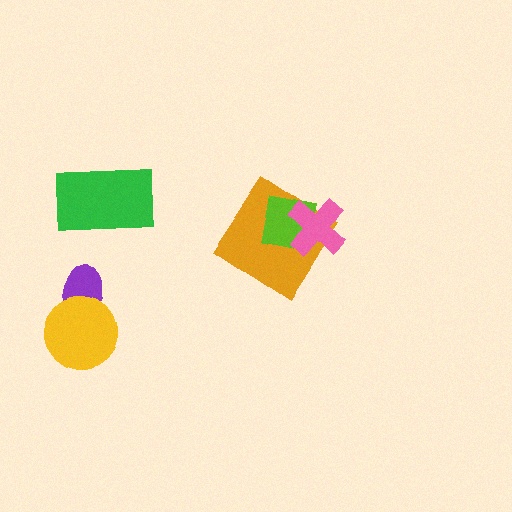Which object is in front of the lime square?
The pink cross is in front of the lime square.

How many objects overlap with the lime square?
2 objects overlap with the lime square.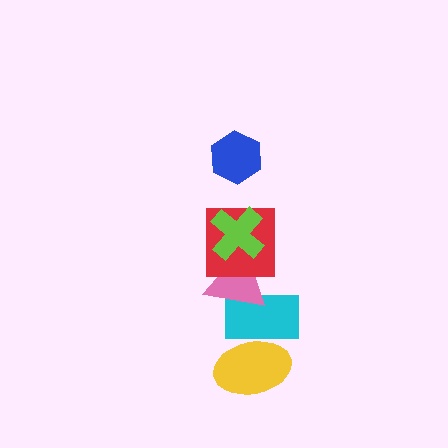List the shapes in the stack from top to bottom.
From top to bottom: the blue hexagon, the lime cross, the red square, the pink triangle, the cyan rectangle, the yellow ellipse.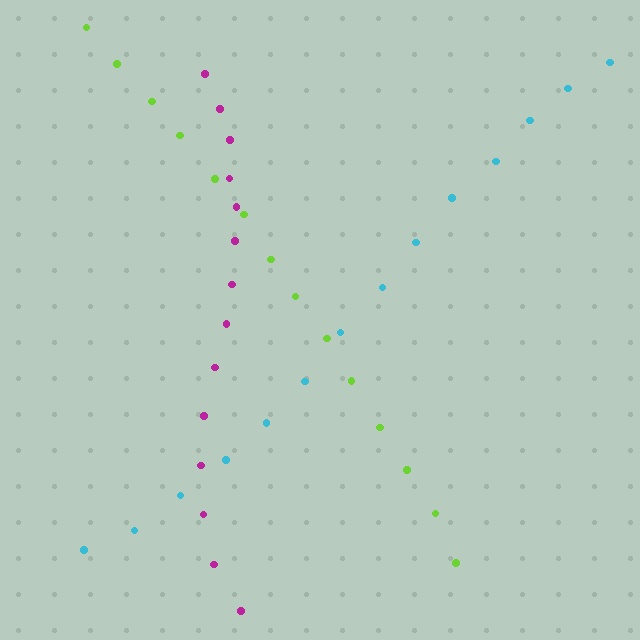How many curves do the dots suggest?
There are 3 distinct paths.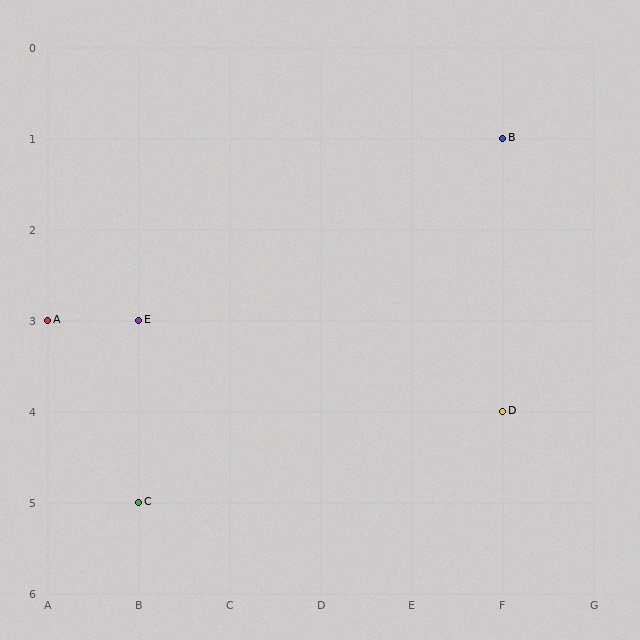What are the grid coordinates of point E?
Point E is at grid coordinates (B, 3).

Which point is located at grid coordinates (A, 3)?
Point A is at (A, 3).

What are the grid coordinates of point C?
Point C is at grid coordinates (B, 5).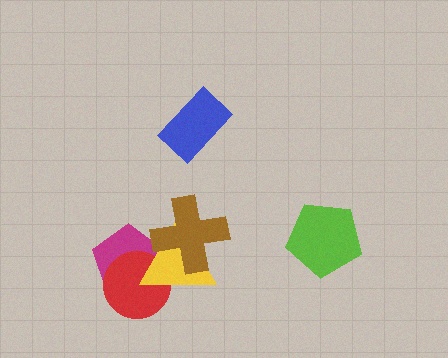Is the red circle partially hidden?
Yes, it is partially covered by another shape.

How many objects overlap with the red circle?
2 objects overlap with the red circle.